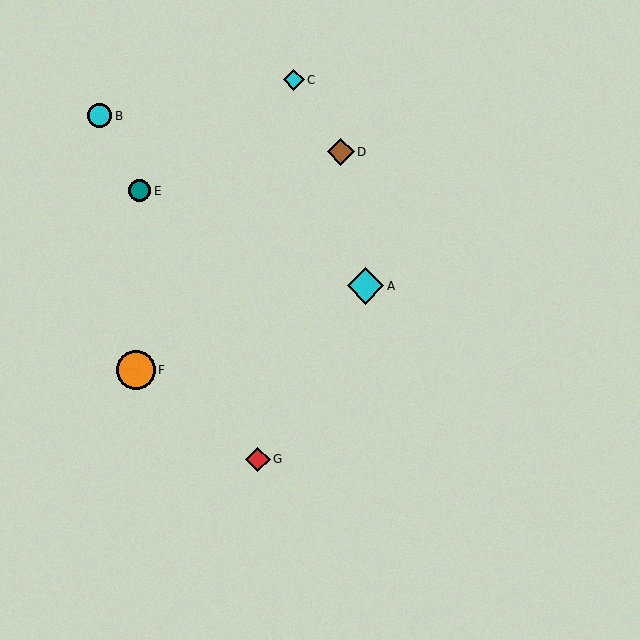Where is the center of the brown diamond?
The center of the brown diamond is at (340, 152).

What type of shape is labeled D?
Shape D is a brown diamond.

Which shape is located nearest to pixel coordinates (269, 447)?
The red diamond (labeled G) at (258, 460) is nearest to that location.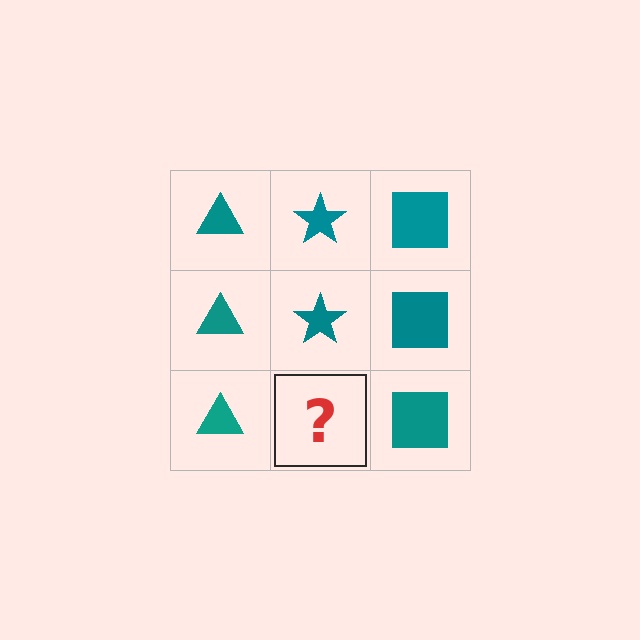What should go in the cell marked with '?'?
The missing cell should contain a teal star.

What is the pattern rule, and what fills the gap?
The rule is that each column has a consistent shape. The gap should be filled with a teal star.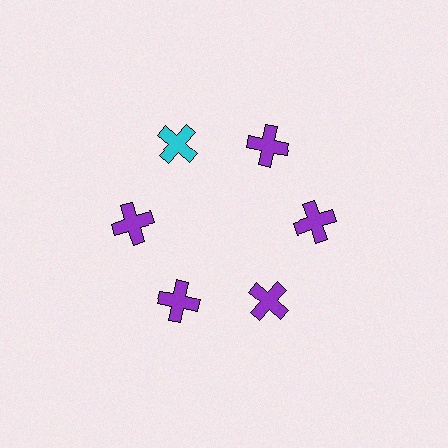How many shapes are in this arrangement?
There are 6 shapes arranged in a ring pattern.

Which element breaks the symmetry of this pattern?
The cyan cross at roughly the 11 o'clock position breaks the symmetry. All other shapes are purple crosses.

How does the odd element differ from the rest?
It has a different color: cyan instead of purple.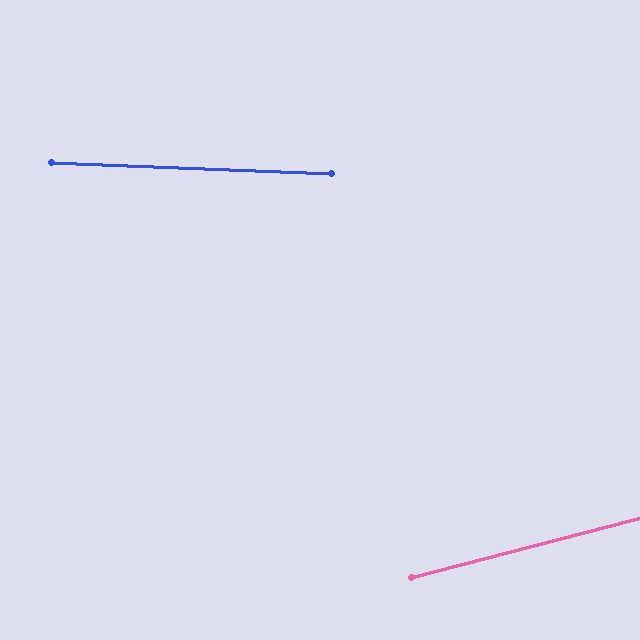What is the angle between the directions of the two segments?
Approximately 17 degrees.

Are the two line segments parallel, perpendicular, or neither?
Neither parallel nor perpendicular — they differ by about 17°.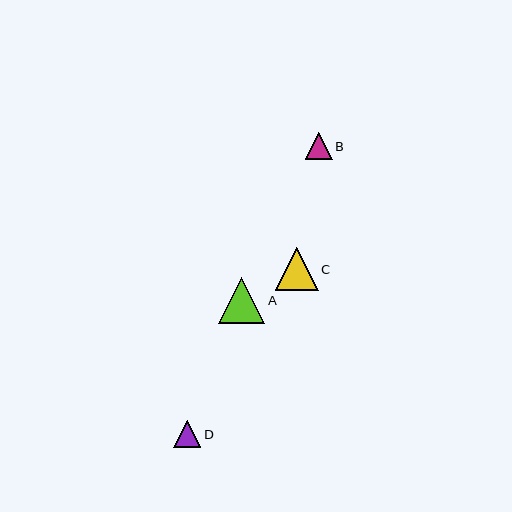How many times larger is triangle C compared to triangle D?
Triangle C is approximately 1.6 times the size of triangle D.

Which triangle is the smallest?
Triangle B is the smallest with a size of approximately 26 pixels.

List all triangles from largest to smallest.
From largest to smallest: A, C, D, B.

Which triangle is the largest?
Triangle A is the largest with a size of approximately 46 pixels.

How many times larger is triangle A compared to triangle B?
Triangle A is approximately 1.7 times the size of triangle B.